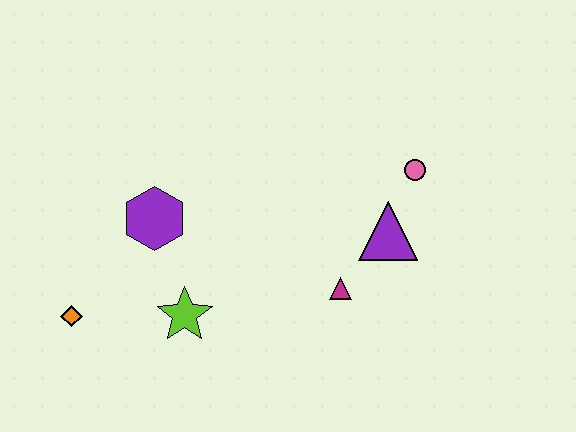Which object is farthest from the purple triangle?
The orange diamond is farthest from the purple triangle.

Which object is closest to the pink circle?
The purple triangle is closest to the pink circle.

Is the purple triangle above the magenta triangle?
Yes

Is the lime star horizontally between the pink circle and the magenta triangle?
No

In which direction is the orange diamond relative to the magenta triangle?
The orange diamond is to the left of the magenta triangle.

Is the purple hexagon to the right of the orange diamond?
Yes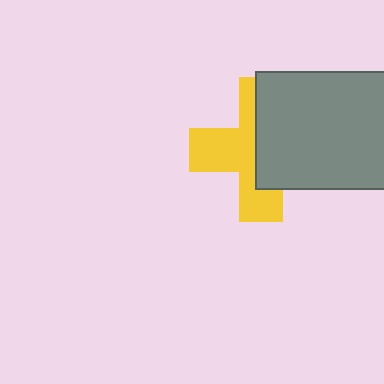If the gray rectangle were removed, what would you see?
You would see the complete yellow cross.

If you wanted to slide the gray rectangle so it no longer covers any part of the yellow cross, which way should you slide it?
Slide it right — that is the most direct way to separate the two shapes.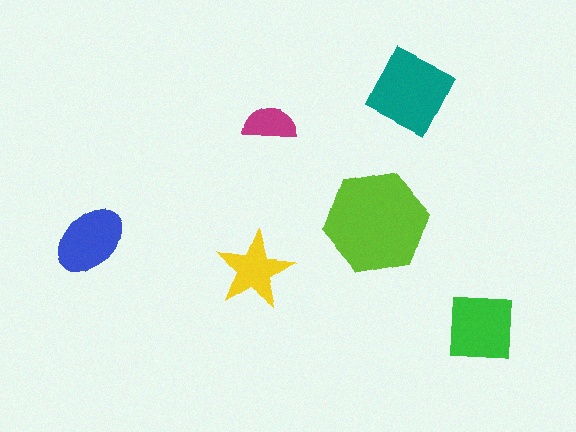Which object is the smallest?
The magenta semicircle.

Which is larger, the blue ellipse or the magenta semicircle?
The blue ellipse.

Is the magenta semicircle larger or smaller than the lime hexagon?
Smaller.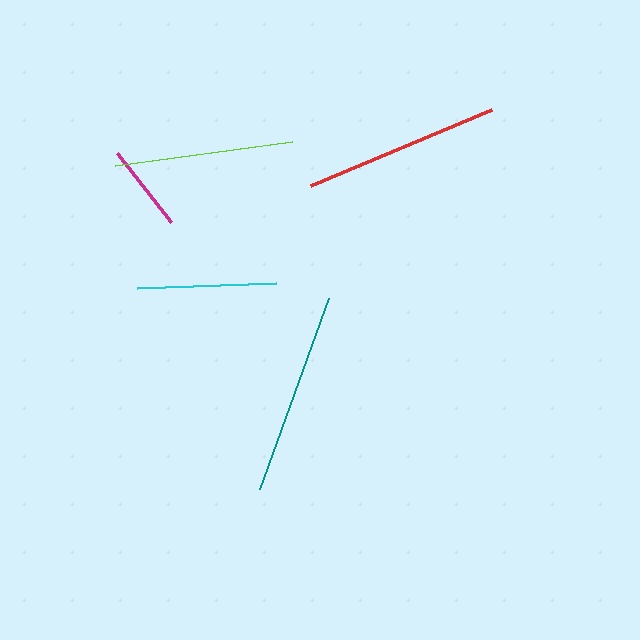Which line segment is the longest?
The teal line is the longest at approximately 203 pixels.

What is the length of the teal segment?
The teal segment is approximately 203 pixels long.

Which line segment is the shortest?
The magenta line is the shortest at approximately 88 pixels.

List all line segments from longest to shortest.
From longest to shortest: teal, red, lime, cyan, magenta.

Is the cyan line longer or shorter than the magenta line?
The cyan line is longer than the magenta line.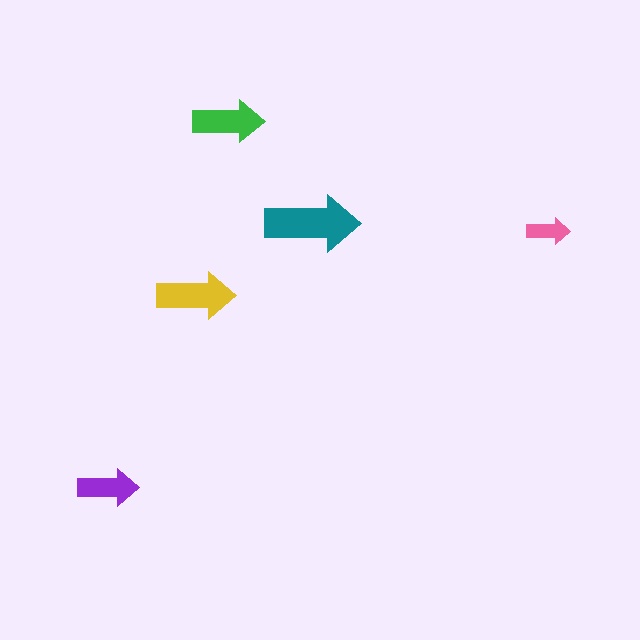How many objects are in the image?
There are 5 objects in the image.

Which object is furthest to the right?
The pink arrow is rightmost.